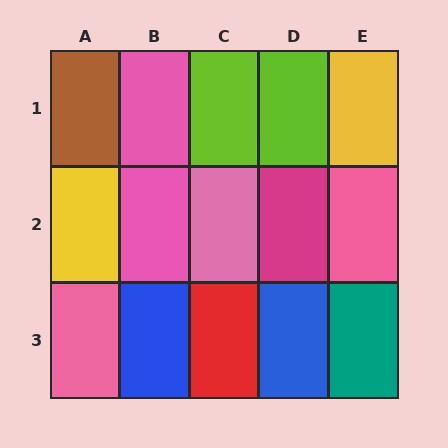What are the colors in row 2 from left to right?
Yellow, pink, pink, magenta, pink.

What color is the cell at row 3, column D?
Blue.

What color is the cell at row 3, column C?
Red.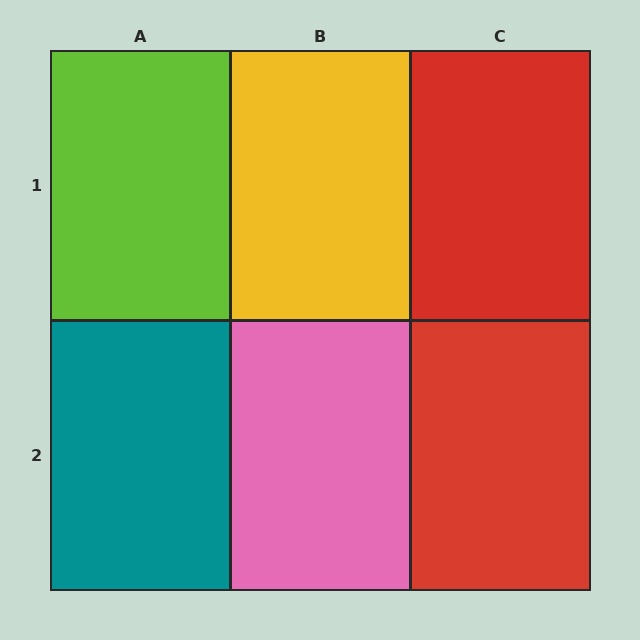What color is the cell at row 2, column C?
Red.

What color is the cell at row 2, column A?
Teal.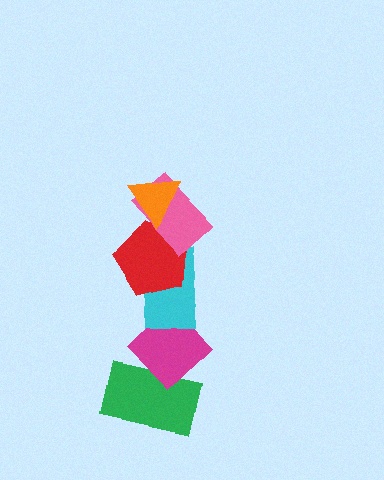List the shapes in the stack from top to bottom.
From top to bottom: the orange triangle, the pink rectangle, the red pentagon, the cyan rectangle, the magenta diamond, the green rectangle.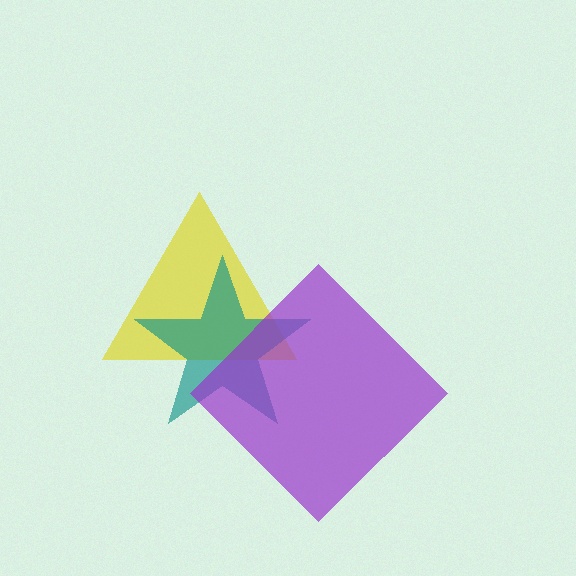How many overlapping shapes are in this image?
There are 3 overlapping shapes in the image.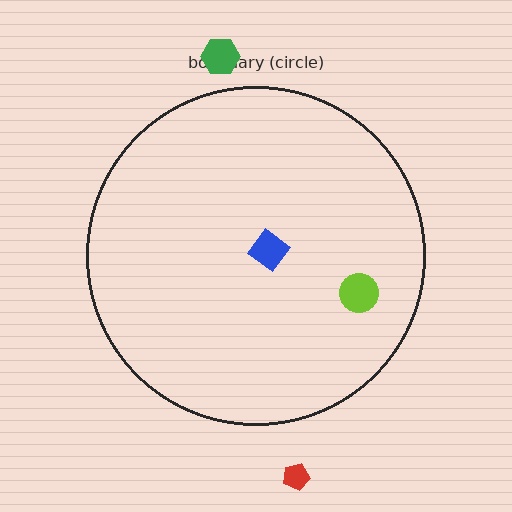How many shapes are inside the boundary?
2 inside, 2 outside.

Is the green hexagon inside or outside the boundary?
Outside.